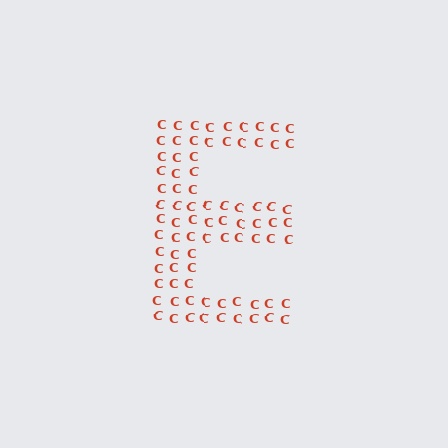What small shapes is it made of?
It is made of small letter C's.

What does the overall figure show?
The overall figure shows the letter E.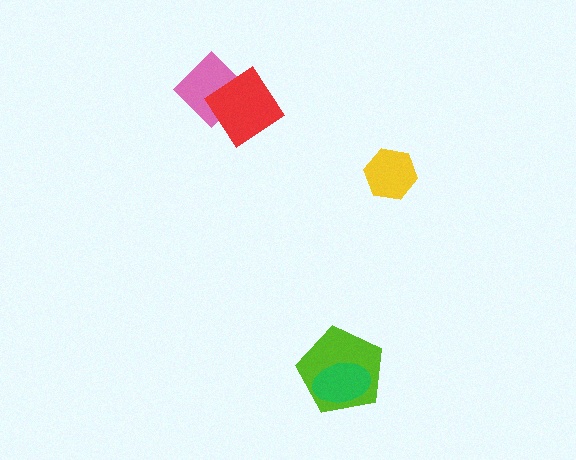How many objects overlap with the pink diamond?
1 object overlaps with the pink diamond.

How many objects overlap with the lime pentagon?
1 object overlaps with the lime pentagon.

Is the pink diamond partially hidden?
Yes, it is partially covered by another shape.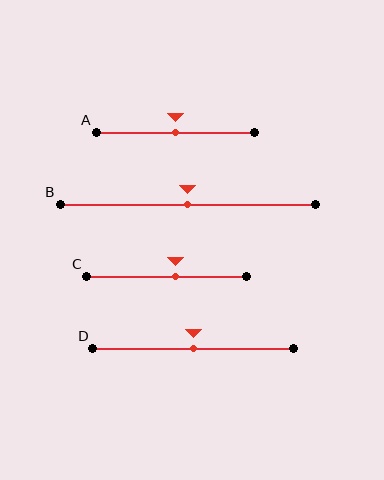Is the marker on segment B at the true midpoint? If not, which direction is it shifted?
Yes, the marker on segment B is at the true midpoint.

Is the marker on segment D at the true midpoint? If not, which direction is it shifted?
Yes, the marker on segment D is at the true midpoint.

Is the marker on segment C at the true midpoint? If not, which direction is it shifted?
No, the marker on segment C is shifted to the right by about 5% of the segment length.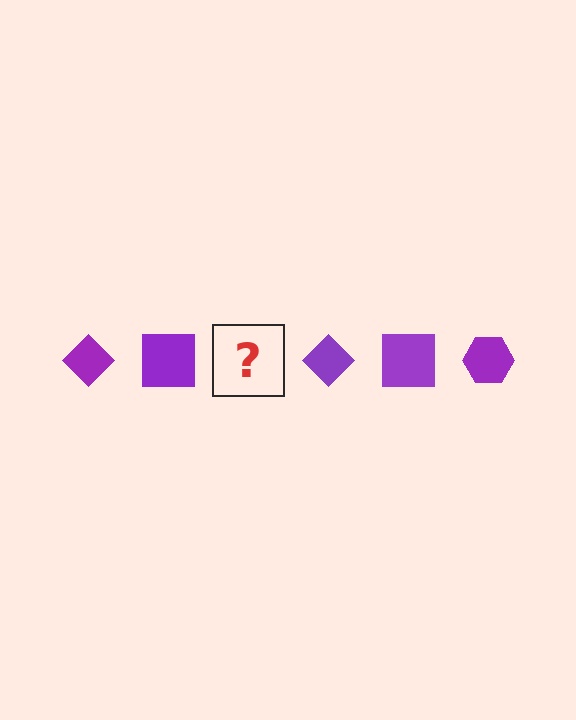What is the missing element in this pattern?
The missing element is a purple hexagon.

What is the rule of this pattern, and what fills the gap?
The rule is that the pattern cycles through diamond, square, hexagon shapes in purple. The gap should be filled with a purple hexagon.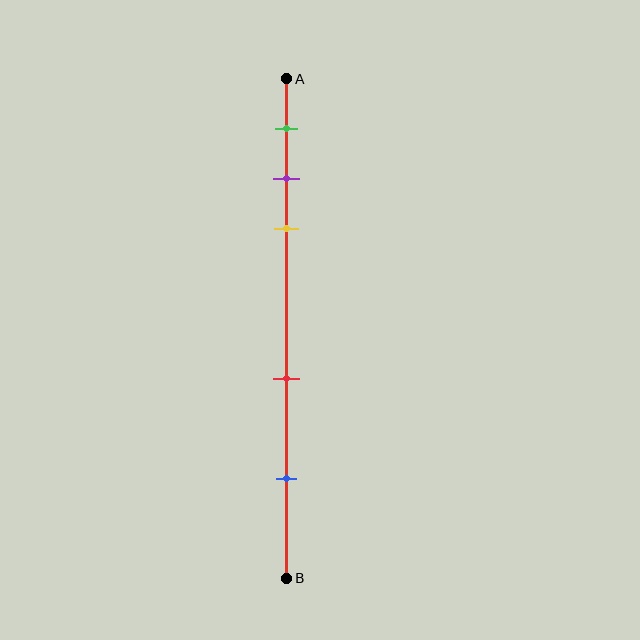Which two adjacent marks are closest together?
The purple and yellow marks are the closest adjacent pair.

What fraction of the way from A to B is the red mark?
The red mark is approximately 60% (0.6) of the way from A to B.